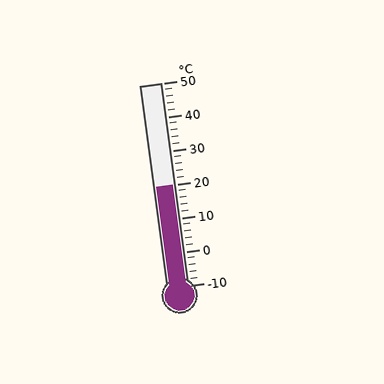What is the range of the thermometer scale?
The thermometer scale ranges from -10°C to 50°C.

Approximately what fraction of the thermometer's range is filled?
The thermometer is filled to approximately 50% of its range.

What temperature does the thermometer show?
The thermometer shows approximately 20°C.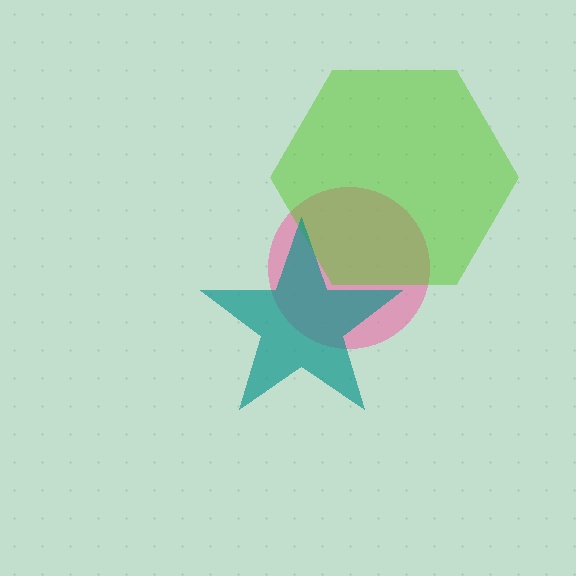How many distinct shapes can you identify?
There are 3 distinct shapes: a pink circle, a lime hexagon, a teal star.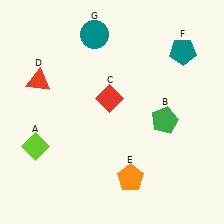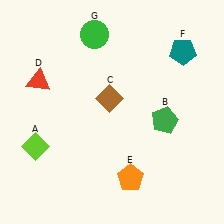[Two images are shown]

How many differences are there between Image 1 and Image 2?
There are 2 differences between the two images.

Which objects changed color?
C changed from red to brown. G changed from teal to green.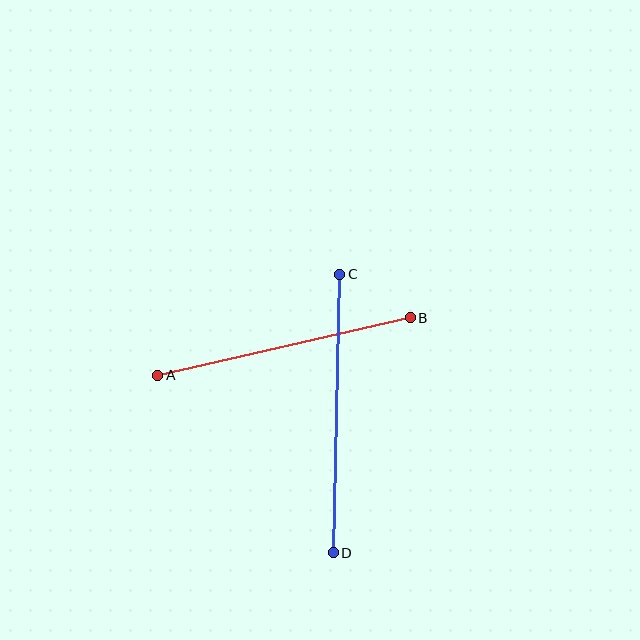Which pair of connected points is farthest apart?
Points C and D are farthest apart.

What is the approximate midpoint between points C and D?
The midpoint is at approximately (336, 414) pixels.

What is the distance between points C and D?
The distance is approximately 279 pixels.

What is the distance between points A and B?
The distance is approximately 259 pixels.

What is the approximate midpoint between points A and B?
The midpoint is at approximately (284, 347) pixels.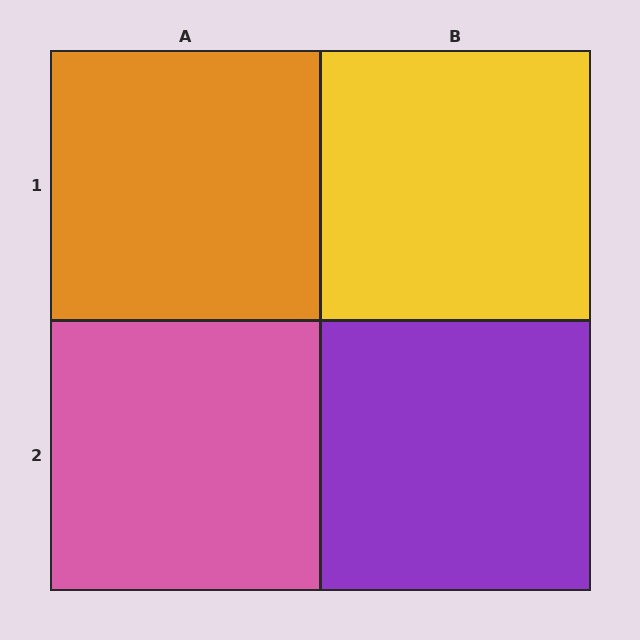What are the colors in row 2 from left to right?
Pink, purple.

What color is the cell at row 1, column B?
Yellow.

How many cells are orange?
1 cell is orange.